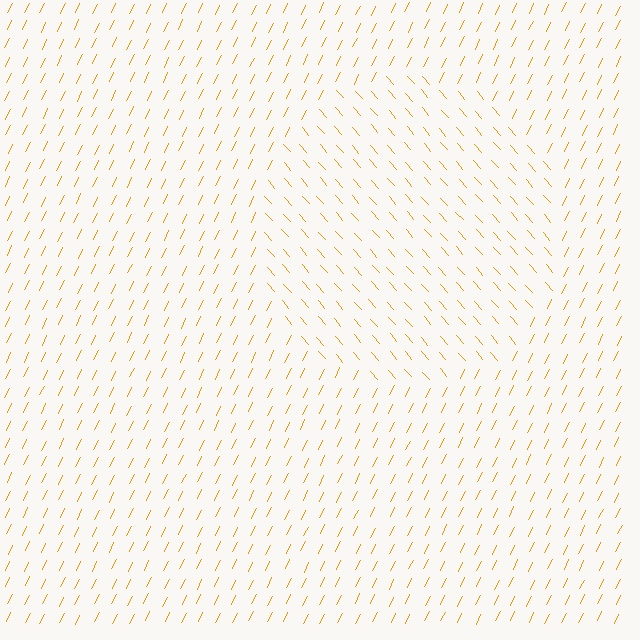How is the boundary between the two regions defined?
The boundary is defined purely by a change in line orientation (approximately 68 degrees difference). All lines are the same color and thickness.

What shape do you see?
I see a circle.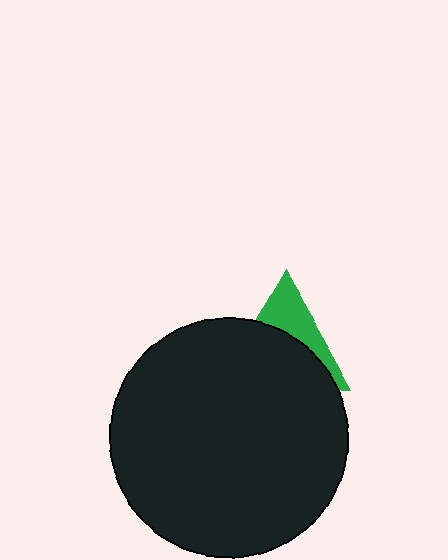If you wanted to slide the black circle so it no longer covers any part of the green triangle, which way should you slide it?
Slide it down — that is the most direct way to separate the two shapes.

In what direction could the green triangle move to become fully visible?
The green triangle could move up. That would shift it out from behind the black circle entirely.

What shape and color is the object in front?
The object in front is a black circle.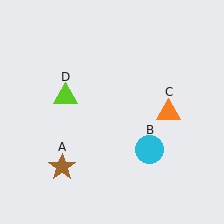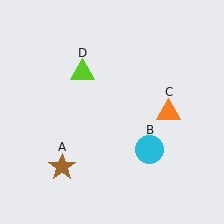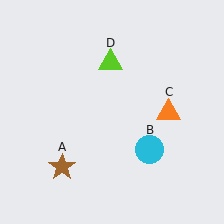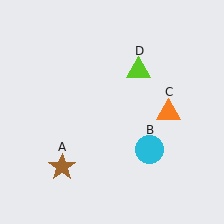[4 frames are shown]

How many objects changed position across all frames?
1 object changed position: lime triangle (object D).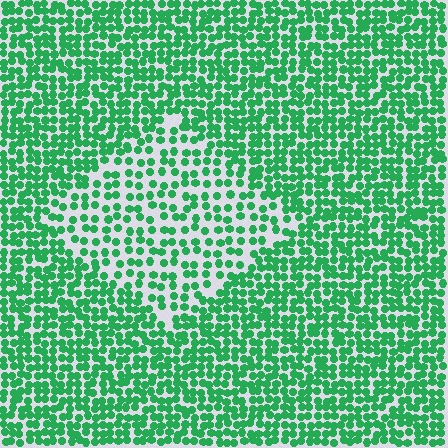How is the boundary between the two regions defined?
The boundary is defined by a change in element density (approximately 1.8x ratio). All elements are the same color, size, and shape.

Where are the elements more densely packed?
The elements are more densely packed outside the diamond boundary.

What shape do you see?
I see a diamond.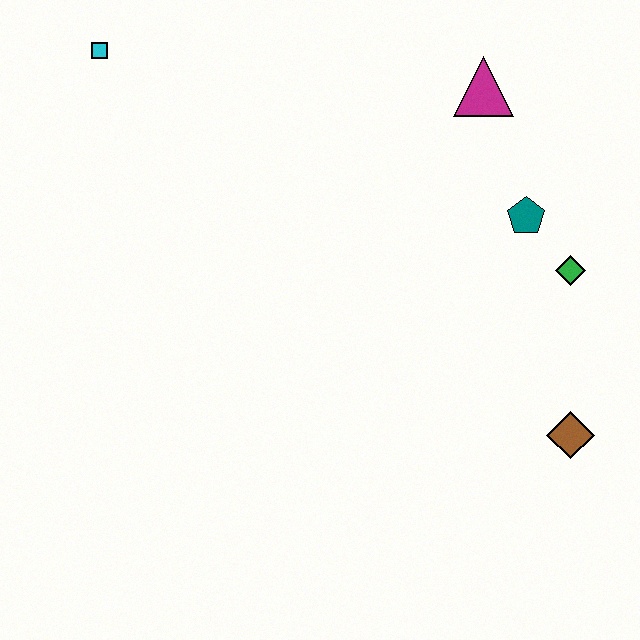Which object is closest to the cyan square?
The magenta triangle is closest to the cyan square.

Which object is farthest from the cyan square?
The brown diamond is farthest from the cyan square.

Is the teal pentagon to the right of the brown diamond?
No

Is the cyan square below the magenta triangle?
No